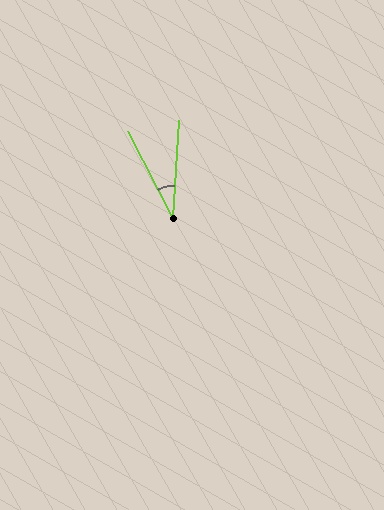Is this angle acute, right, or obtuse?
It is acute.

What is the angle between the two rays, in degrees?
Approximately 31 degrees.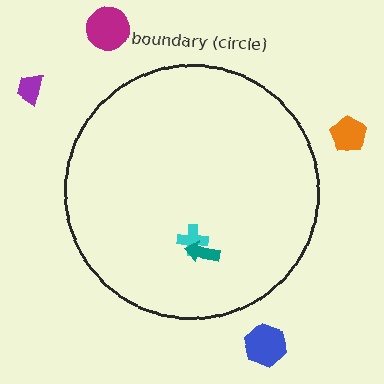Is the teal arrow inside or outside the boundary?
Inside.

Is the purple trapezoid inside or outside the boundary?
Outside.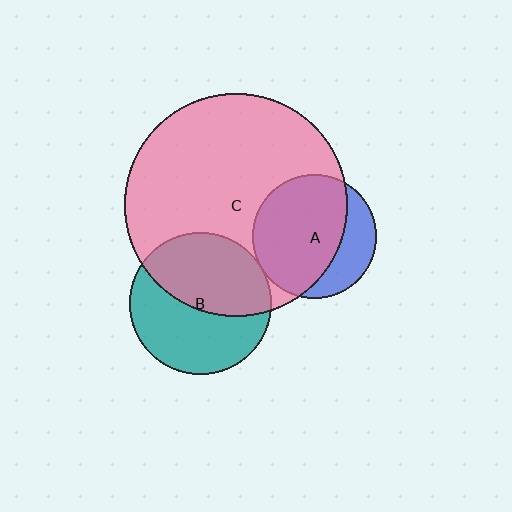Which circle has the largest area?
Circle C (pink).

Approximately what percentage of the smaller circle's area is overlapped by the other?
Approximately 70%.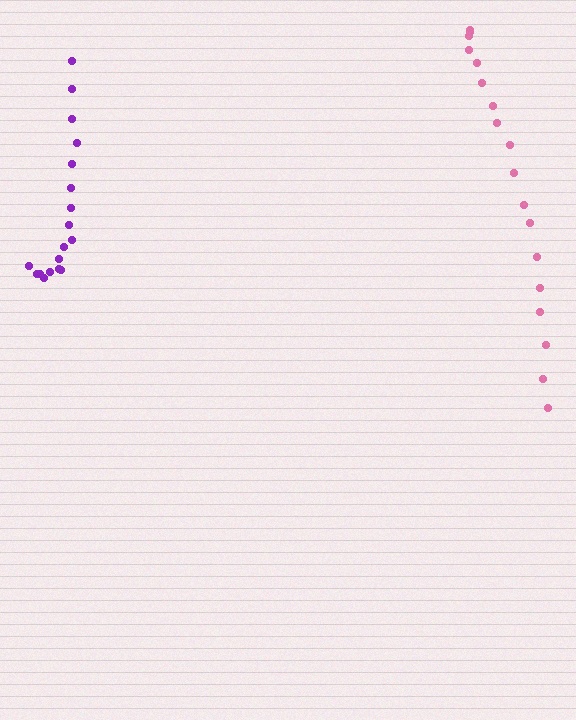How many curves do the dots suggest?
There are 2 distinct paths.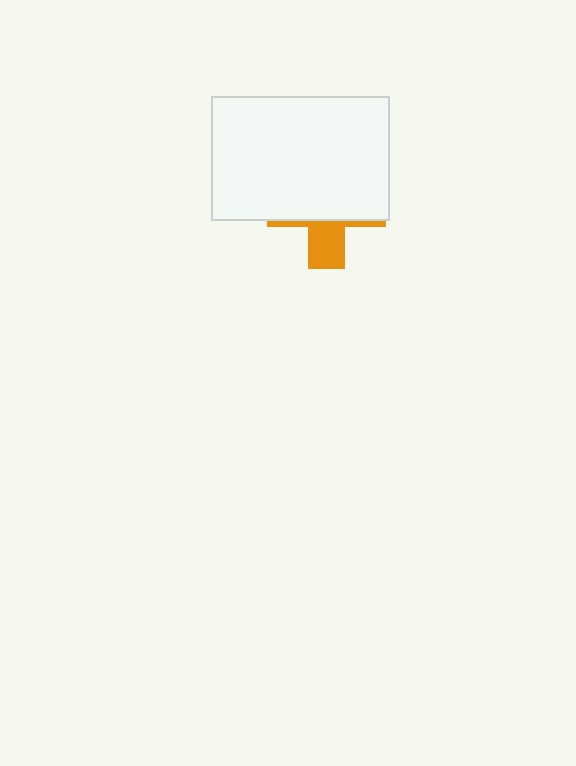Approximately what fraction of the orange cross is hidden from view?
Roughly 69% of the orange cross is hidden behind the white rectangle.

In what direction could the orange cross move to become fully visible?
The orange cross could move down. That would shift it out from behind the white rectangle entirely.